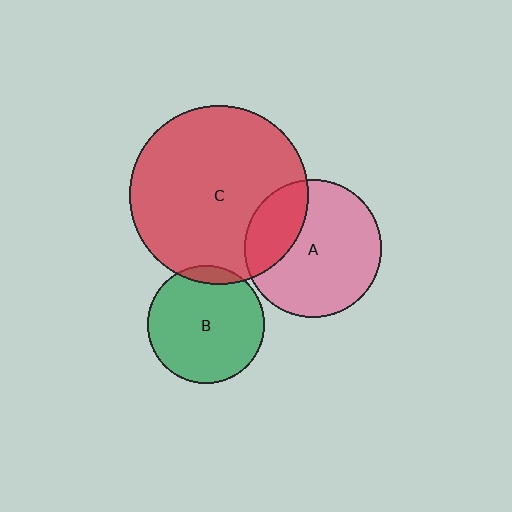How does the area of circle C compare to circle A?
Approximately 1.7 times.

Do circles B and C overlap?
Yes.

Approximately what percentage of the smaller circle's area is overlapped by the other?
Approximately 5%.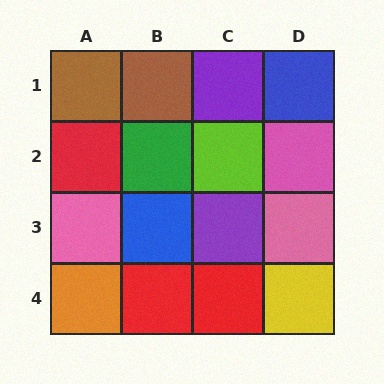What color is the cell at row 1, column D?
Blue.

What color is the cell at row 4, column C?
Red.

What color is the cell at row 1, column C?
Purple.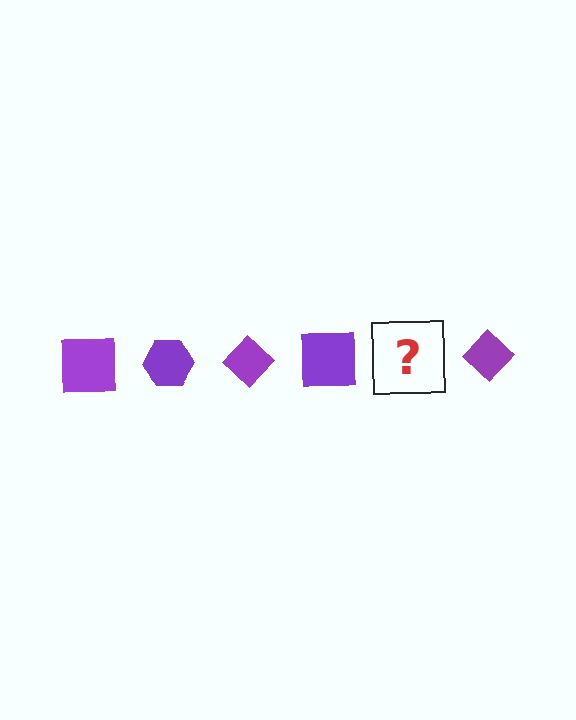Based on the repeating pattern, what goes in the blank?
The blank should be a purple hexagon.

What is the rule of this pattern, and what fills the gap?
The rule is that the pattern cycles through square, hexagon, diamond shapes in purple. The gap should be filled with a purple hexagon.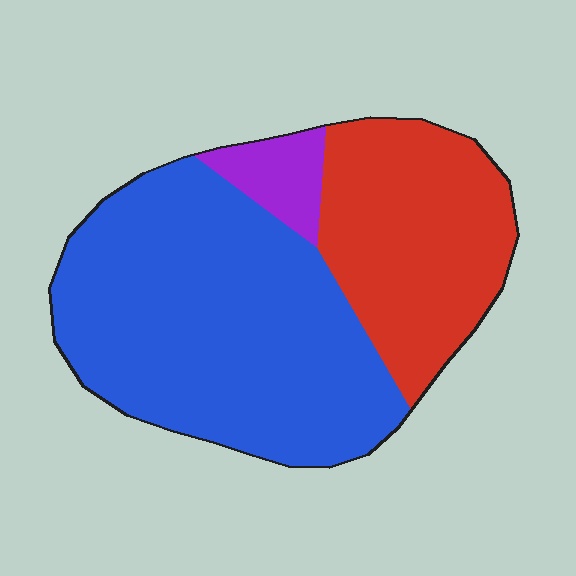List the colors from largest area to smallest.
From largest to smallest: blue, red, purple.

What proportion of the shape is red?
Red takes up between a sixth and a third of the shape.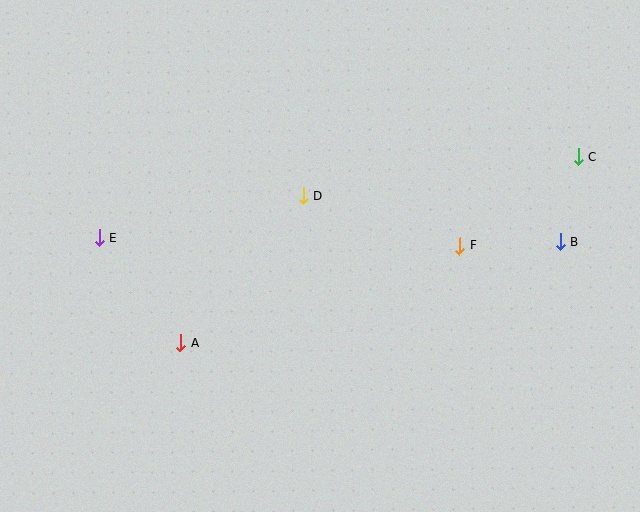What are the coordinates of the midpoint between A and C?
The midpoint between A and C is at (379, 250).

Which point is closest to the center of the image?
Point D at (304, 196) is closest to the center.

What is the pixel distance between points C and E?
The distance between C and E is 486 pixels.